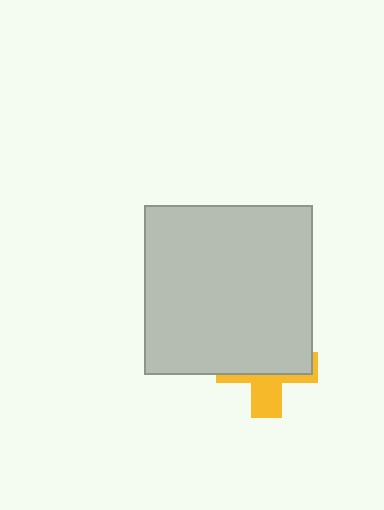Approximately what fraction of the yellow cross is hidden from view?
Roughly 64% of the yellow cross is hidden behind the light gray square.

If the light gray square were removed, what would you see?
You would see the complete yellow cross.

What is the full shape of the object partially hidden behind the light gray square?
The partially hidden object is a yellow cross.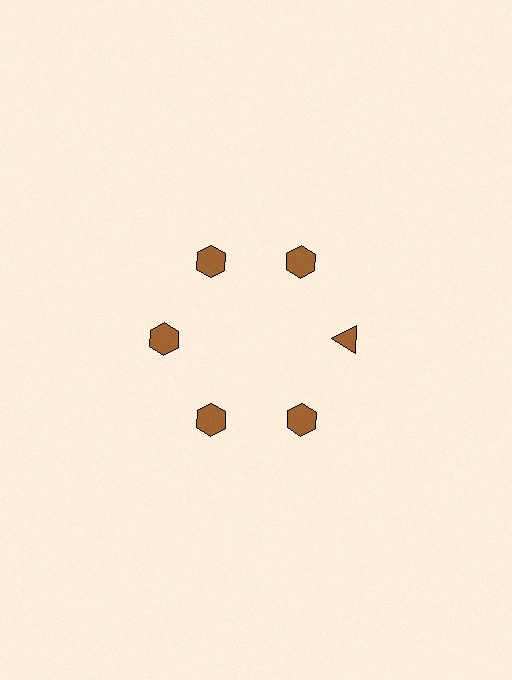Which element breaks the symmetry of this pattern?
The brown triangle at roughly the 3 o'clock position breaks the symmetry. All other shapes are brown hexagons.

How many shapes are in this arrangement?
There are 6 shapes arranged in a ring pattern.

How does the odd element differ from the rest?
It has a different shape: triangle instead of hexagon.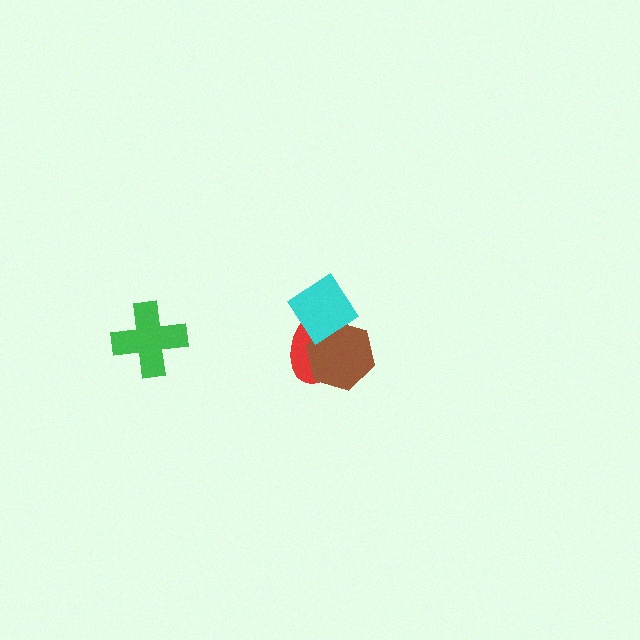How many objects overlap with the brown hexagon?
2 objects overlap with the brown hexagon.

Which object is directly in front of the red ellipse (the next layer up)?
The brown hexagon is directly in front of the red ellipse.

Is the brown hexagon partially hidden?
Yes, it is partially covered by another shape.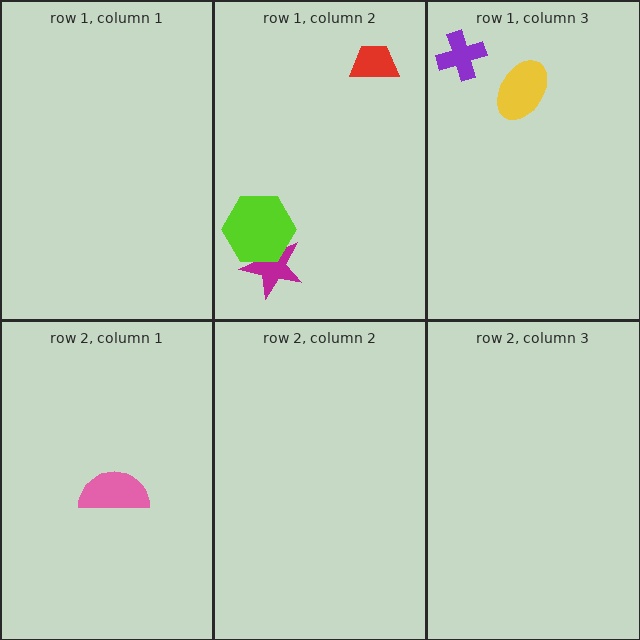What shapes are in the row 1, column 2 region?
The magenta star, the red trapezoid, the lime hexagon.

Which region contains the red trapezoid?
The row 1, column 2 region.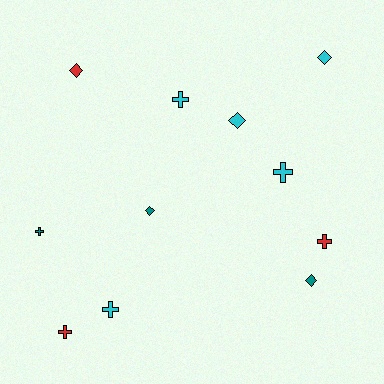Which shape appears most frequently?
Cross, with 6 objects.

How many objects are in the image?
There are 11 objects.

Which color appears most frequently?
Cyan, with 5 objects.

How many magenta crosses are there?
There are no magenta crosses.